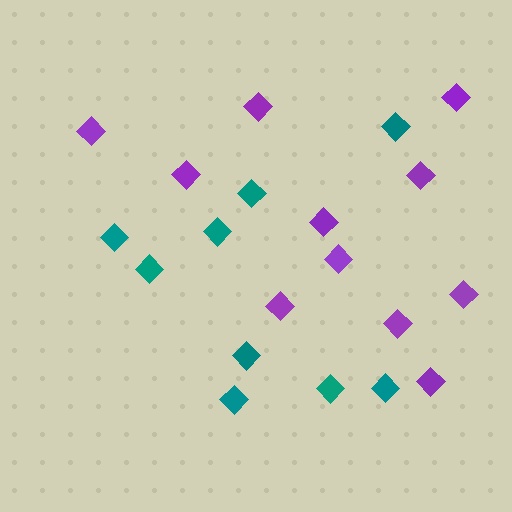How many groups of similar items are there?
There are 2 groups: one group of purple diamonds (11) and one group of teal diamonds (9).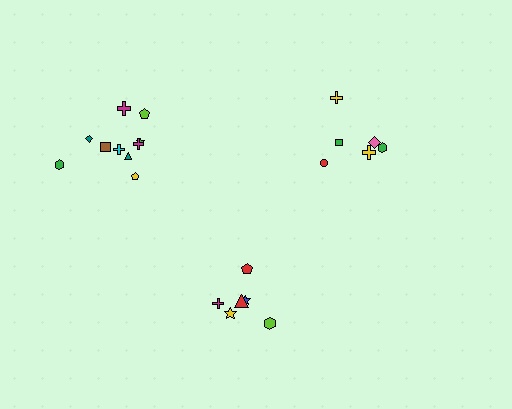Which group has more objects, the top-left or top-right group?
The top-left group.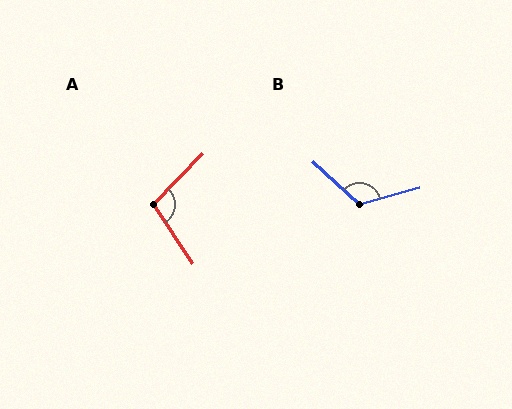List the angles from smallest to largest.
A (103°), B (122°).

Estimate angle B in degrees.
Approximately 122 degrees.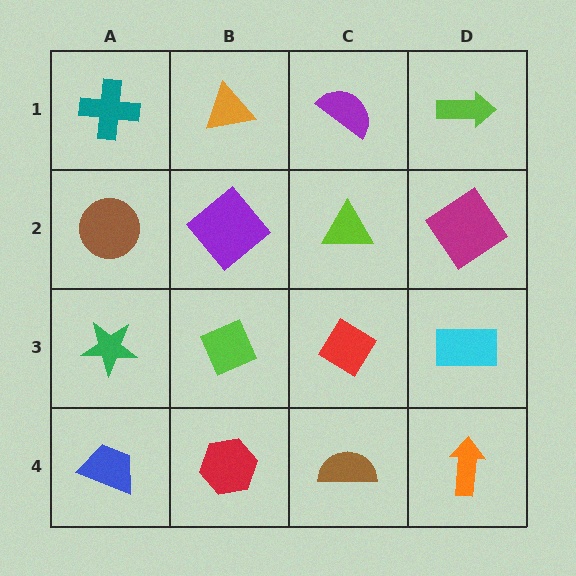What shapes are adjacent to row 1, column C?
A lime triangle (row 2, column C), an orange triangle (row 1, column B), a lime arrow (row 1, column D).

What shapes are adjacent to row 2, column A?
A teal cross (row 1, column A), a green star (row 3, column A), a purple diamond (row 2, column B).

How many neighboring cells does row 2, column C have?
4.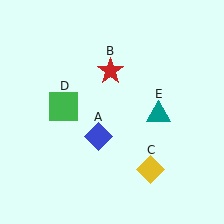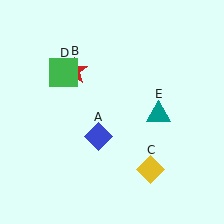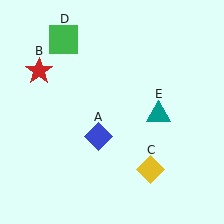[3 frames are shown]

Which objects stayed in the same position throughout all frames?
Blue diamond (object A) and yellow diamond (object C) and teal triangle (object E) remained stationary.